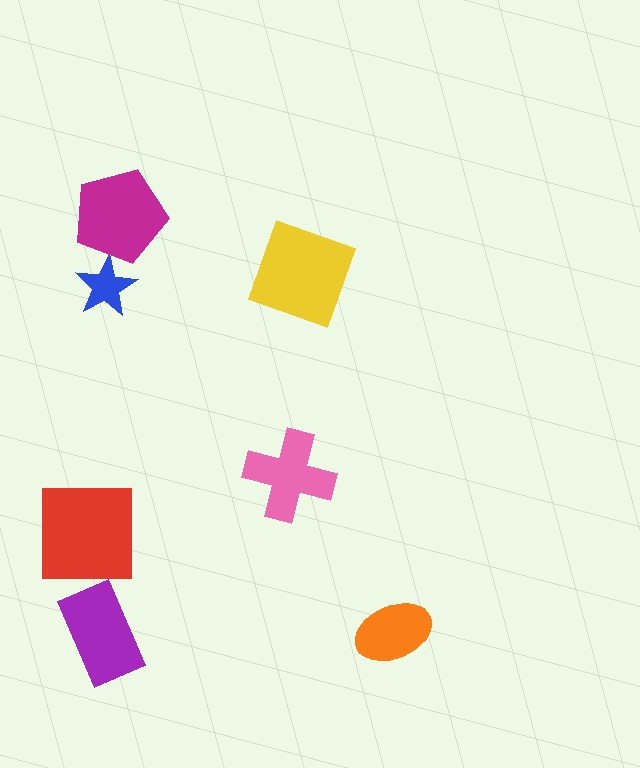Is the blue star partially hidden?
Yes, it is partially covered by another shape.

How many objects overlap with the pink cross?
0 objects overlap with the pink cross.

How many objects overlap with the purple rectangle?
0 objects overlap with the purple rectangle.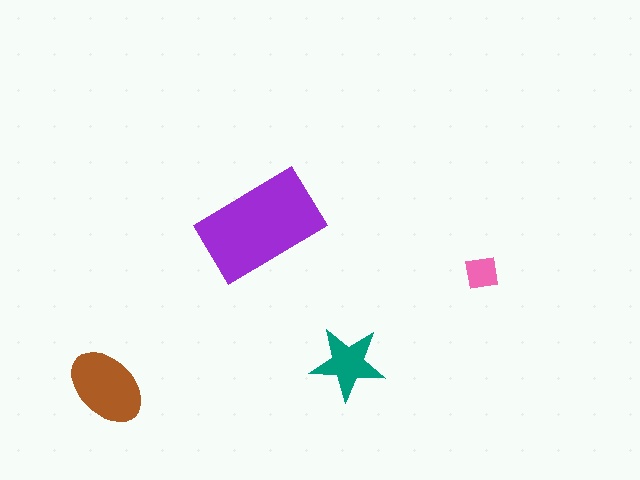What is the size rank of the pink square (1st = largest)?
4th.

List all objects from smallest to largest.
The pink square, the teal star, the brown ellipse, the purple rectangle.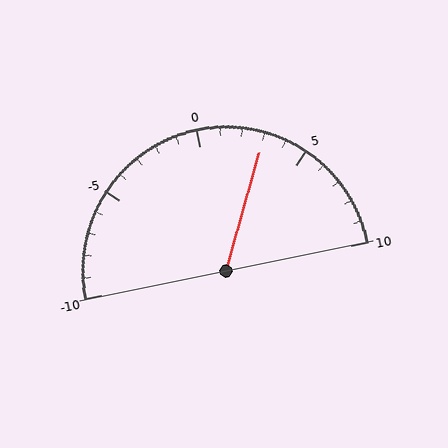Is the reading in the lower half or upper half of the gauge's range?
The reading is in the upper half of the range (-10 to 10).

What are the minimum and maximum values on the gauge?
The gauge ranges from -10 to 10.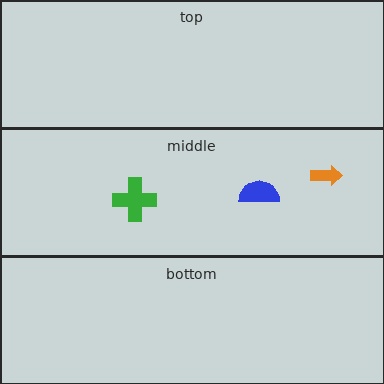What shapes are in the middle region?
The green cross, the blue semicircle, the orange arrow.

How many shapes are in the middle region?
3.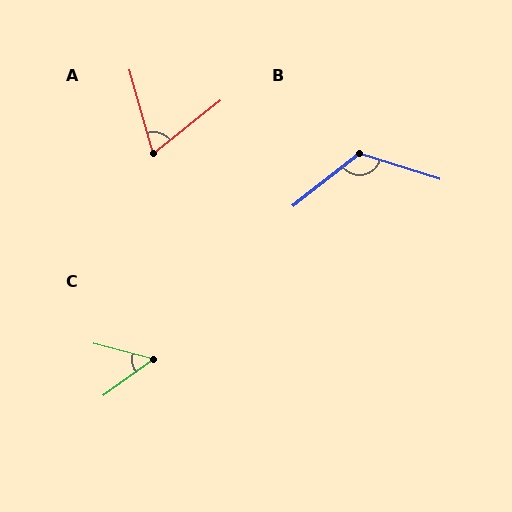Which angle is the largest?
B, at approximately 124 degrees.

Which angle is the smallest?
C, at approximately 50 degrees.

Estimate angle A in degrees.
Approximately 67 degrees.